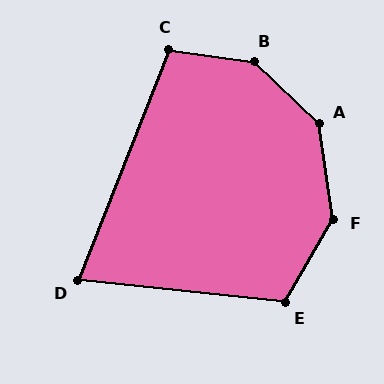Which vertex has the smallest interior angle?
D, at approximately 74 degrees.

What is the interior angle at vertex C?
Approximately 103 degrees (obtuse).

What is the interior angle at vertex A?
Approximately 142 degrees (obtuse).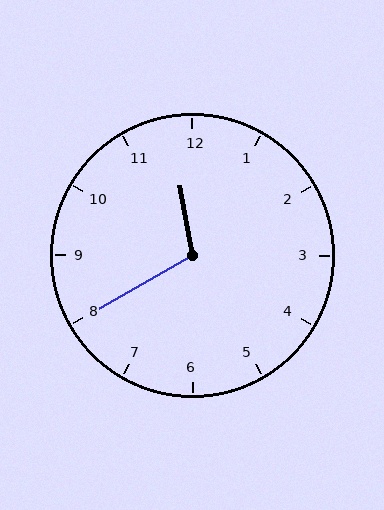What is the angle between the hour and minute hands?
Approximately 110 degrees.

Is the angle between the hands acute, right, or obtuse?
It is obtuse.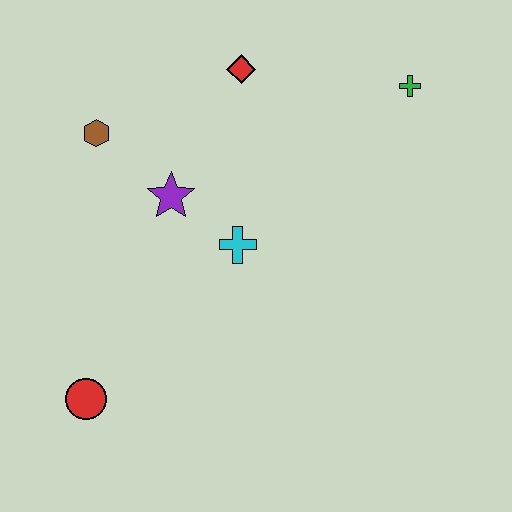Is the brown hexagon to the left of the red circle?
No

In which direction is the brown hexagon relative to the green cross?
The brown hexagon is to the left of the green cross.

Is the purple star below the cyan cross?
No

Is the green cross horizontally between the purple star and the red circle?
No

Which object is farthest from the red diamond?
The red circle is farthest from the red diamond.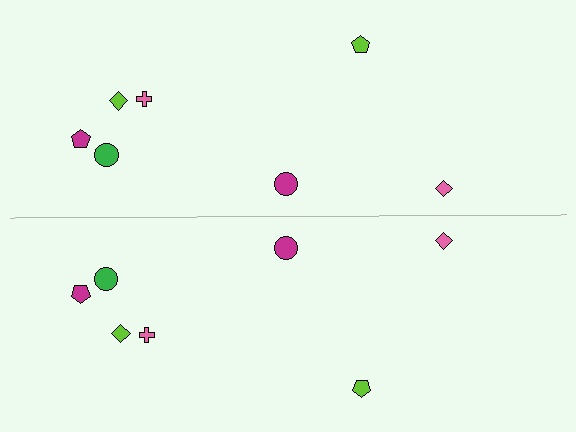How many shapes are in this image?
There are 14 shapes in this image.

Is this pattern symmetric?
Yes, this pattern has bilateral (reflection) symmetry.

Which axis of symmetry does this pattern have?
The pattern has a horizontal axis of symmetry running through the center of the image.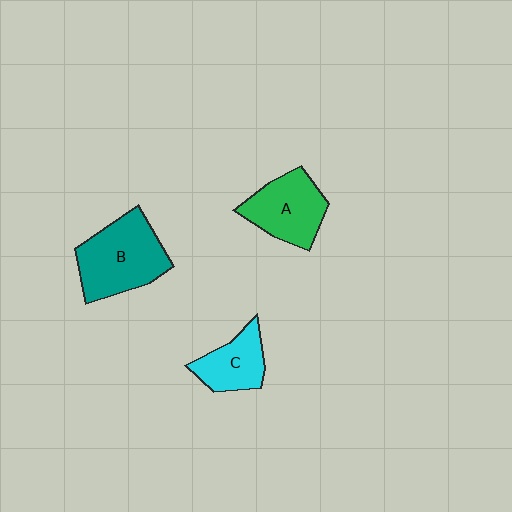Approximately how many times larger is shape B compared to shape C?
Approximately 1.7 times.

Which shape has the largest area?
Shape B (teal).